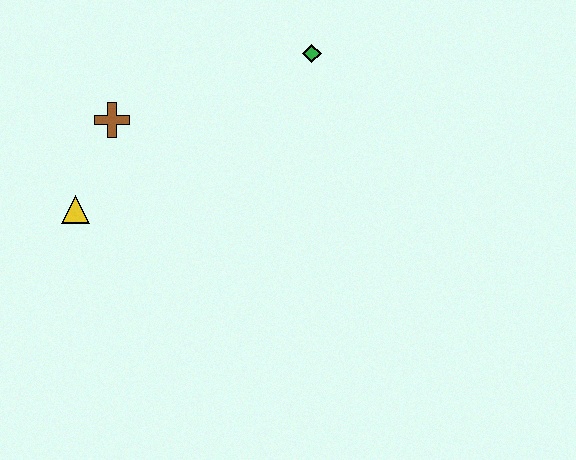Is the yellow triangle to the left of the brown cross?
Yes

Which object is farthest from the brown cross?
The green diamond is farthest from the brown cross.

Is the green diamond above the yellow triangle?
Yes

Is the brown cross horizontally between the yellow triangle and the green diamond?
Yes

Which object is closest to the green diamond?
The brown cross is closest to the green diamond.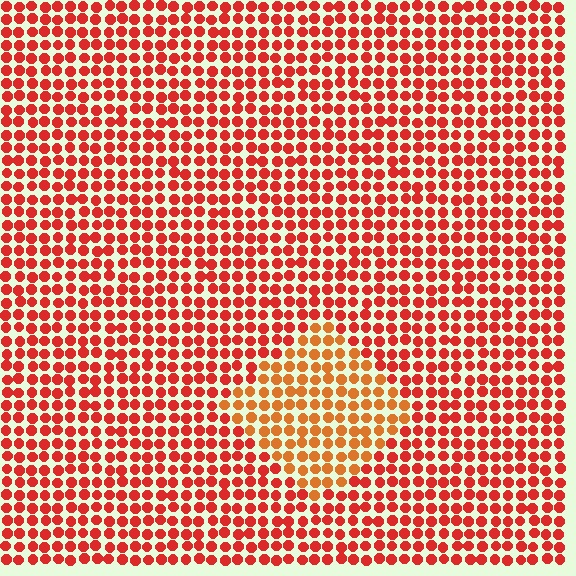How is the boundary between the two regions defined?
The boundary is defined purely by a slight shift in hue (about 26 degrees). Spacing, size, and orientation are identical on both sides.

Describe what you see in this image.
The image is filled with small red elements in a uniform arrangement. A diamond-shaped region is visible where the elements are tinted to a slightly different hue, forming a subtle color boundary.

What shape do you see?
I see a diamond.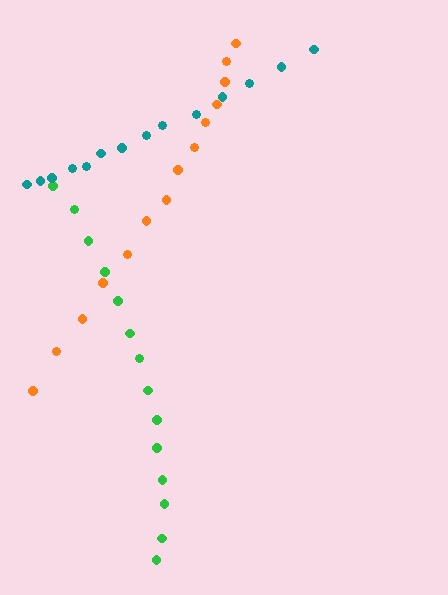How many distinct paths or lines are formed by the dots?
There are 3 distinct paths.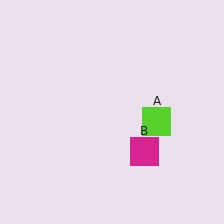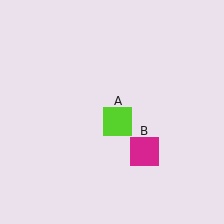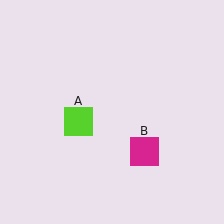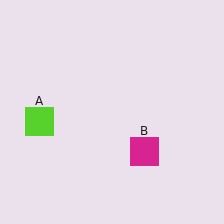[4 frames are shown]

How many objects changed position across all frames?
1 object changed position: lime square (object A).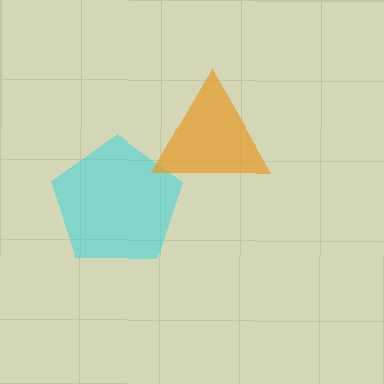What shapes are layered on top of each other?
The layered shapes are: a cyan pentagon, an orange triangle.